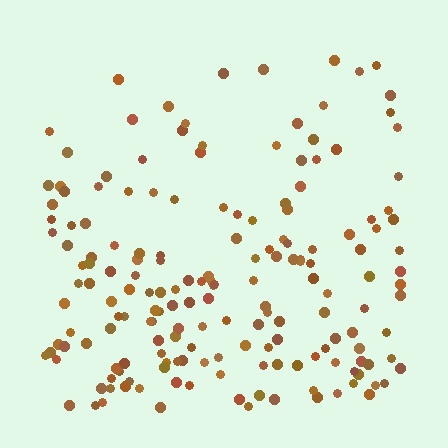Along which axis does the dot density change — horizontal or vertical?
Vertical.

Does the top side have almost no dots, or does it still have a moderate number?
Still a moderate number, just noticeably fewer than the bottom.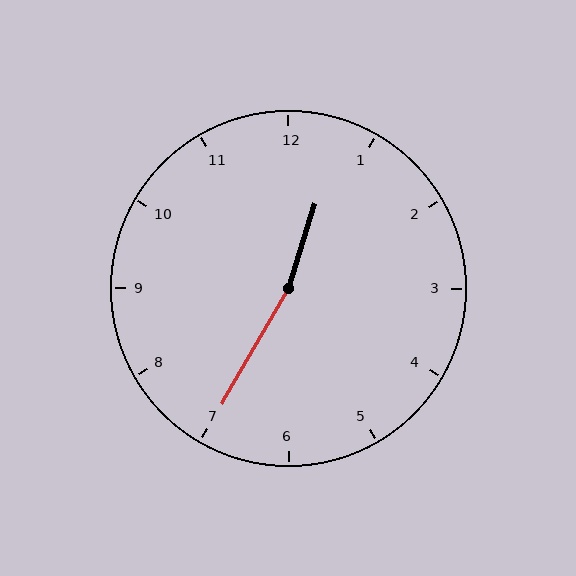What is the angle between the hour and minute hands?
Approximately 168 degrees.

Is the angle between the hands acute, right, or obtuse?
It is obtuse.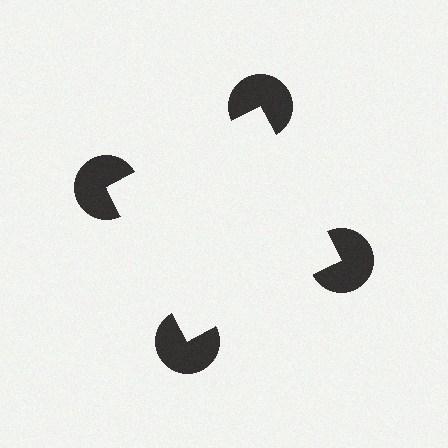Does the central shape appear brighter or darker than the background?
It typically appears slightly brighter than the background, even though no actual brightness change is drawn.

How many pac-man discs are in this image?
There are 4 — one at each vertex of the illusory square.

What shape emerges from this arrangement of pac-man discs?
An illusory square — its edges are inferred from the aligned wedge cuts in the pac-man discs, not physically drawn.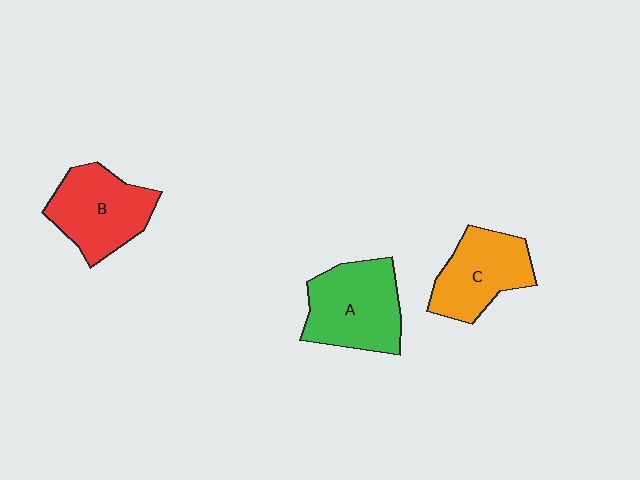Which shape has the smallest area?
Shape C (orange).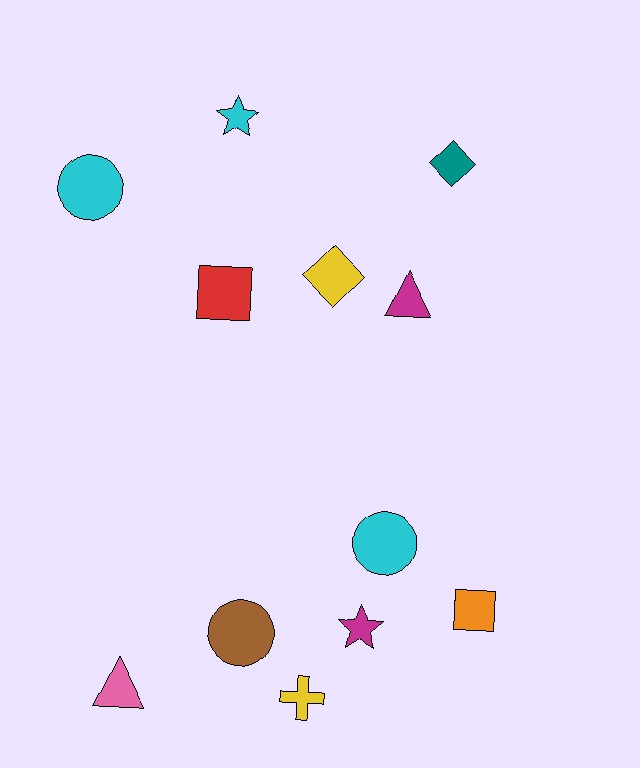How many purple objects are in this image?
There are no purple objects.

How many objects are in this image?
There are 12 objects.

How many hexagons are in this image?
There are no hexagons.